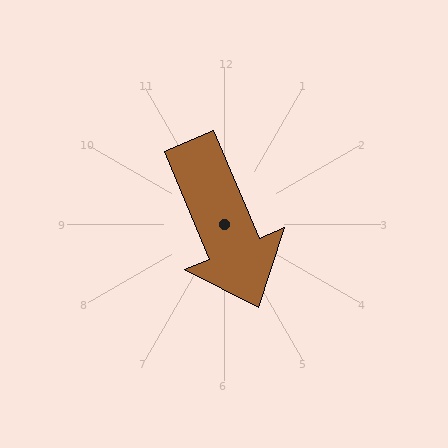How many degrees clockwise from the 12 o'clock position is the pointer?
Approximately 157 degrees.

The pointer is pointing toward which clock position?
Roughly 5 o'clock.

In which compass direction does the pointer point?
Southeast.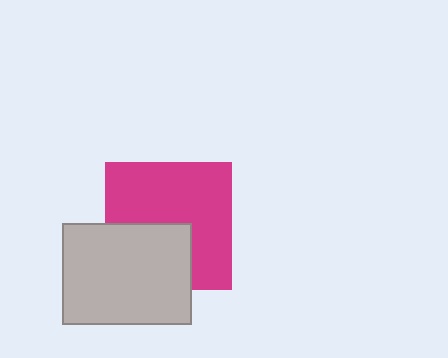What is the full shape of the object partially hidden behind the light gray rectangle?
The partially hidden object is a magenta square.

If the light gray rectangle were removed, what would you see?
You would see the complete magenta square.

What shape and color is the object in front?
The object in front is a light gray rectangle.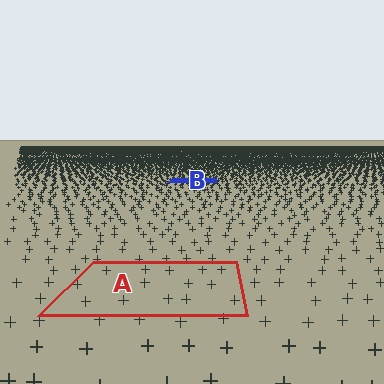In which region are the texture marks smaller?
The texture marks are smaller in region B, because it is farther away.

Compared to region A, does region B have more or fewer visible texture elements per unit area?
Region B has more texture elements per unit area — they are packed more densely because it is farther away.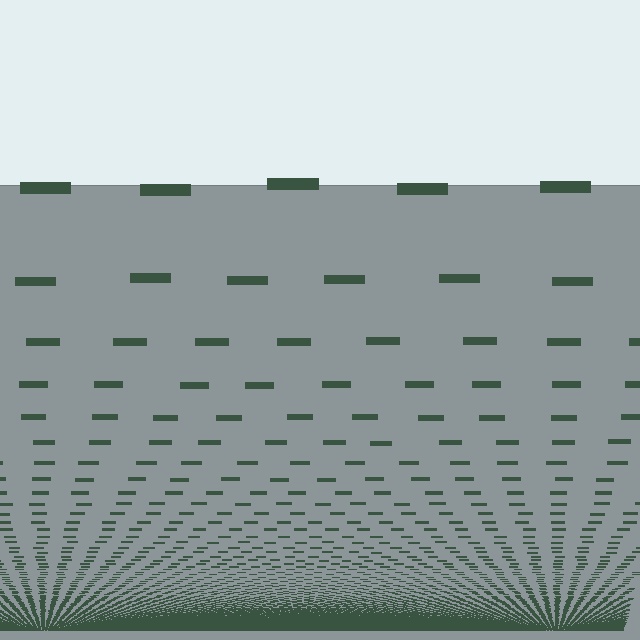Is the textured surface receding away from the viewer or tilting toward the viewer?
The surface appears to tilt toward the viewer. Texture elements get larger and sparser toward the top.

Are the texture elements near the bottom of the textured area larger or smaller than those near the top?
Smaller. The gradient is inverted — elements near the bottom are smaller and denser.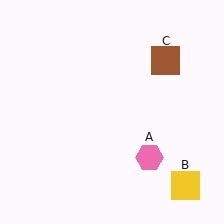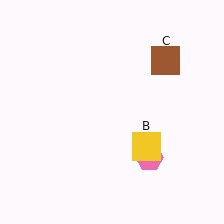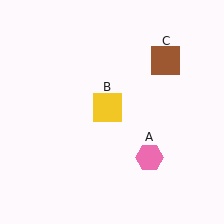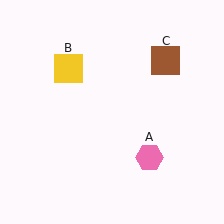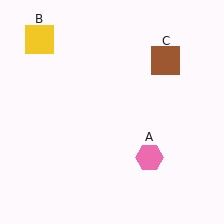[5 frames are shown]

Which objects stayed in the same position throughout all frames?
Pink hexagon (object A) and brown square (object C) remained stationary.